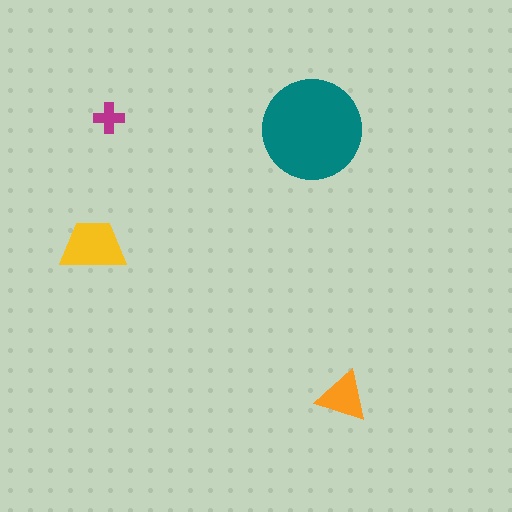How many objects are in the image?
There are 4 objects in the image.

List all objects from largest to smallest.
The teal circle, the yellow trapezoid, the orange triangle, the magenta cross.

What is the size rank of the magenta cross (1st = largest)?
4th.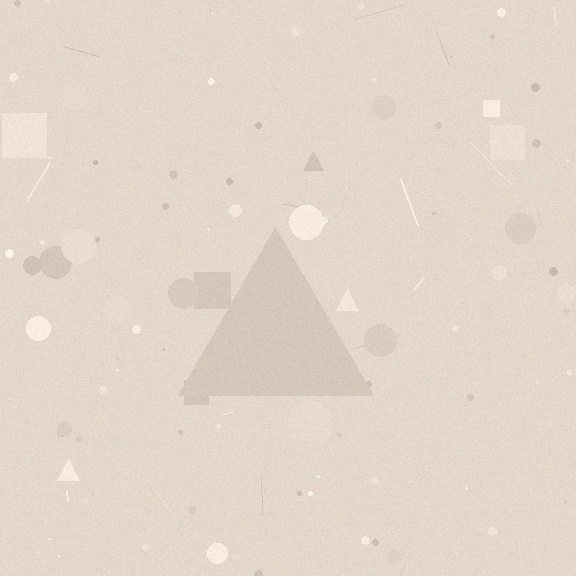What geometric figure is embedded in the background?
A triangle is embedded in the background.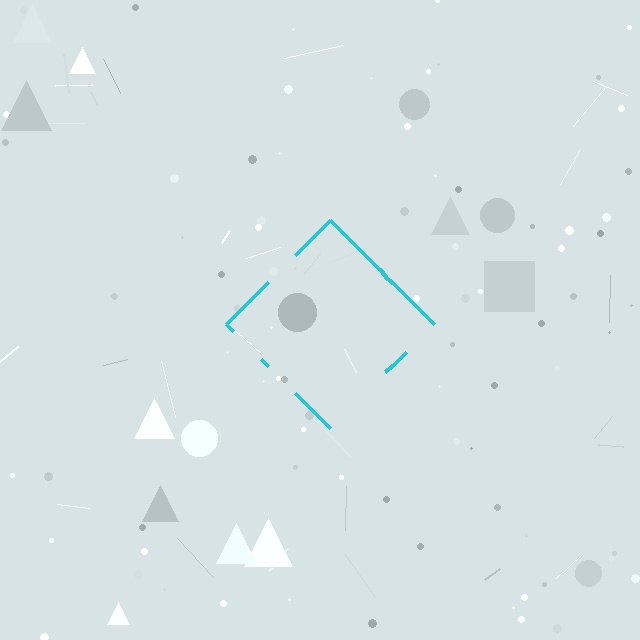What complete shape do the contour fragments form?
The contour fragments form a diamond.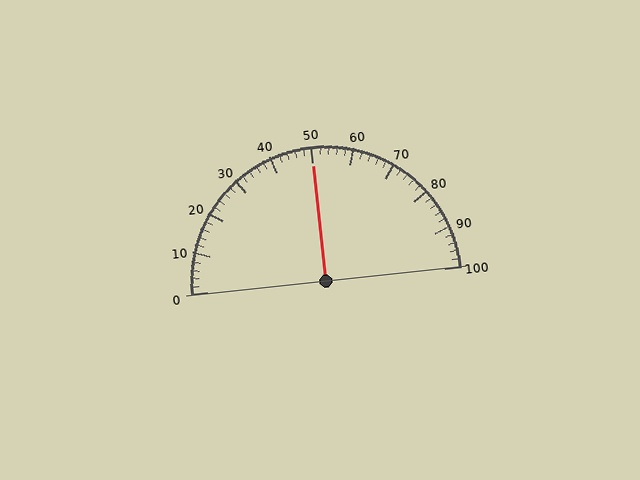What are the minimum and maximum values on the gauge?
The gauge ranges from 0 to 100.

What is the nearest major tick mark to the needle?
The nearest major tick mark is 50.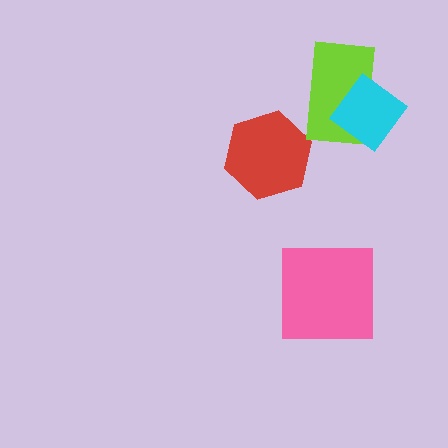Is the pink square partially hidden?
No, no other shape covers it.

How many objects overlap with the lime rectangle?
1 object overlaps with the lime rectangle.